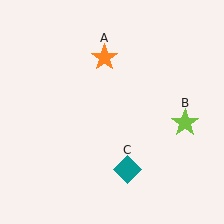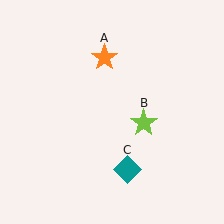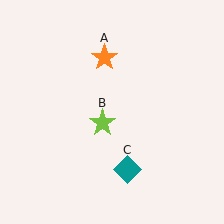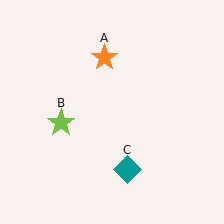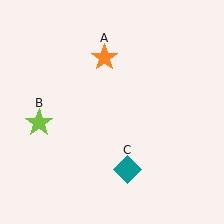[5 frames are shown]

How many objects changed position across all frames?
1 object changed position: lime star (object B).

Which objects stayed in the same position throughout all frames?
Orange star (object A) and teal diamond (object C) remained stationary.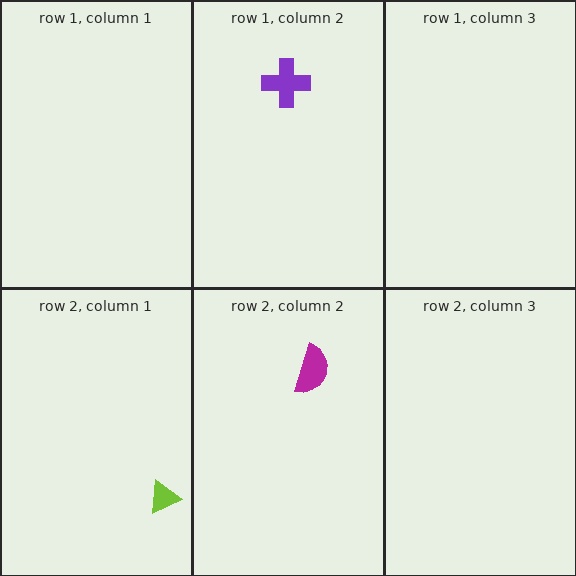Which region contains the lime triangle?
The row 2, column 1 region.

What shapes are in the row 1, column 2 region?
The purple cross.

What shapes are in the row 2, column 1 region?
The lime triangle.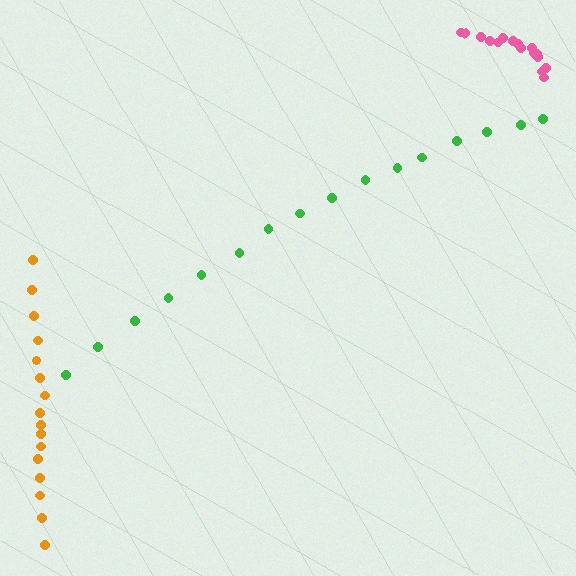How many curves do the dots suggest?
There are 3 distinct paths.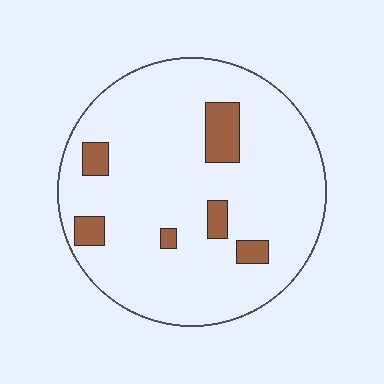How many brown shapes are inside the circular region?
6.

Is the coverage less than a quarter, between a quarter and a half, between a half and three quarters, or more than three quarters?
Less than a quarter.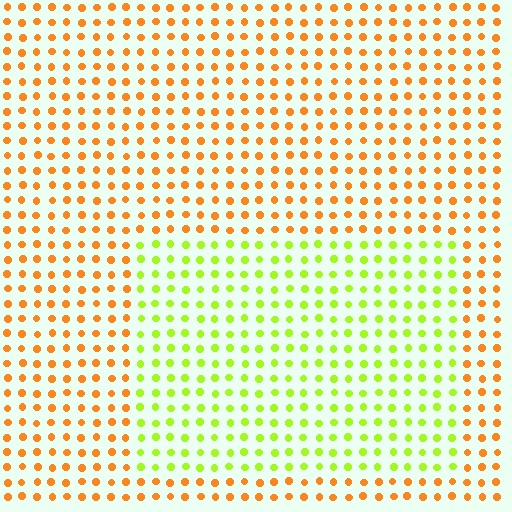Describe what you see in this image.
The image is filled with small orange elements in a uniform arrangement. A rectangle-shaped region is visible where the elements are tinted to a slightly different hue, forming a subtle color boundary.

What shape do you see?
I see a rectangle.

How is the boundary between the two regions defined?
The boundary is defined purely by a slight shift in hue (about 56 degrees). Spacing, size, and orientation are identical on both sides.